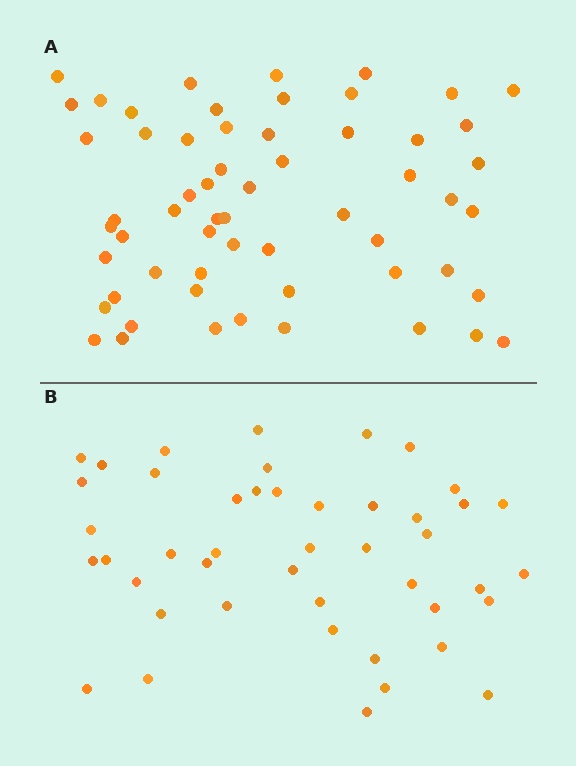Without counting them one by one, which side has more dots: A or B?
Region A (the top region) has more dots.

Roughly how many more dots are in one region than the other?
Region A has approximately 15 more dots than region B.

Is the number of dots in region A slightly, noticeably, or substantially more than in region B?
Region A has noticeably more, but not dramatically so. The ratio is roughly 1.3 to 1.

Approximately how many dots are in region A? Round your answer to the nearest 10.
About 60 dots. (The exact count is 59, which rounds to 60.)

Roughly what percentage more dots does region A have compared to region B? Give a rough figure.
About 30% more.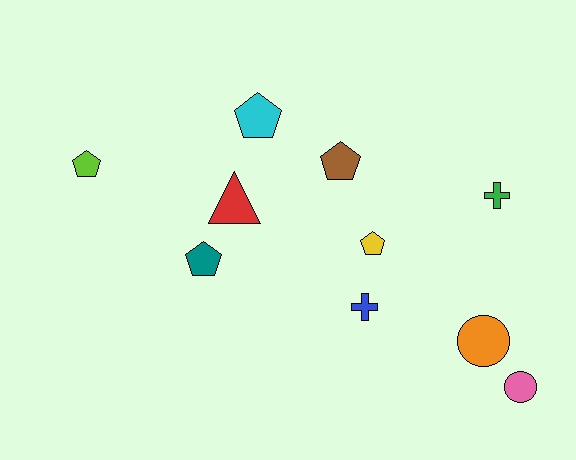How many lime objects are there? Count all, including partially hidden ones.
There is 1 lime object.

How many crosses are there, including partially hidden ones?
There are 2 crosses.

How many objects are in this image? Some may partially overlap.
There are 10 objects.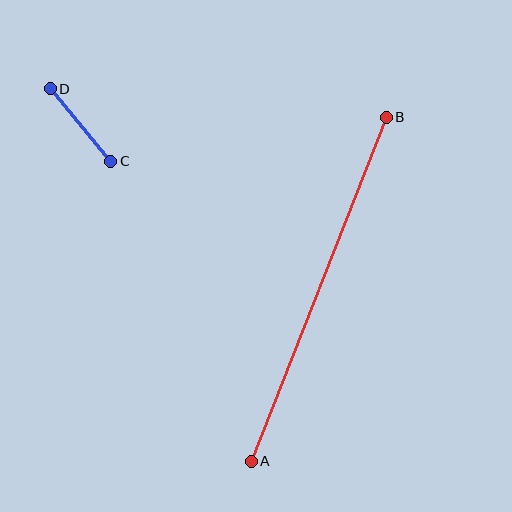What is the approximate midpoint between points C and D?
The midpoint is at approximately (81, 125) pixels.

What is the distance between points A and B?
The distance is approximately 370 pixels.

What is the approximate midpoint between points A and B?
The midpoint is at approximately (319, 289) pixels.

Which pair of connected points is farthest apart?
Points A and B are farthest apart.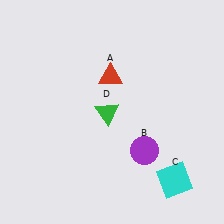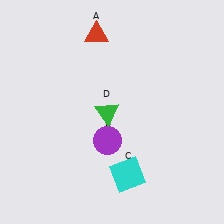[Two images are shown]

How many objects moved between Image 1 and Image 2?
3 objects moved between the two images.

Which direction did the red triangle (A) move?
The red triangle (A) moved up.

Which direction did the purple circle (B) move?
The purple circle (B) moved left.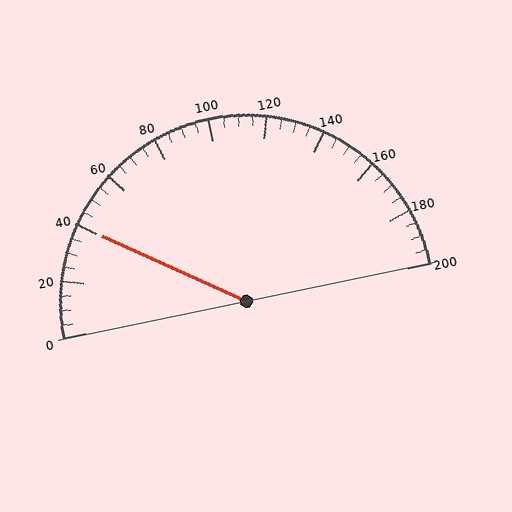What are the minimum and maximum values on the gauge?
The gauge ranges from 0 to 200.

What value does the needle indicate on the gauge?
The needle indicates approximately 40.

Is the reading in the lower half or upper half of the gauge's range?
The reading is in the lower half of the range (0 to 200).